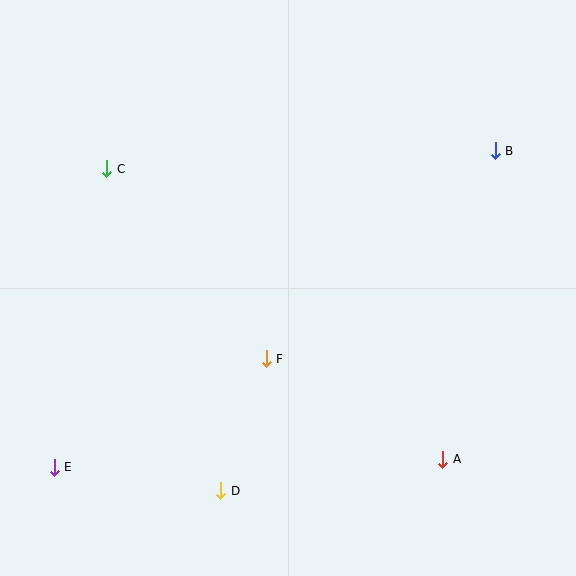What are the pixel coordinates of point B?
Point B is at (495, 151).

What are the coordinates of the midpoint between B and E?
The midpoint between B and E is at (275, 309).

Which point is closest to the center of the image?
Point F at (266, 359) is closest to the center.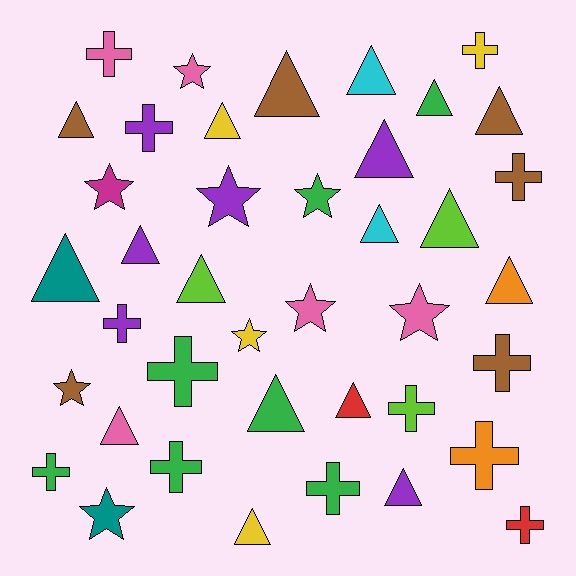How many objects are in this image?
There are 40 objects.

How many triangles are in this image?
There are 18 triangles.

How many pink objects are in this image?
There are 5 pink objects.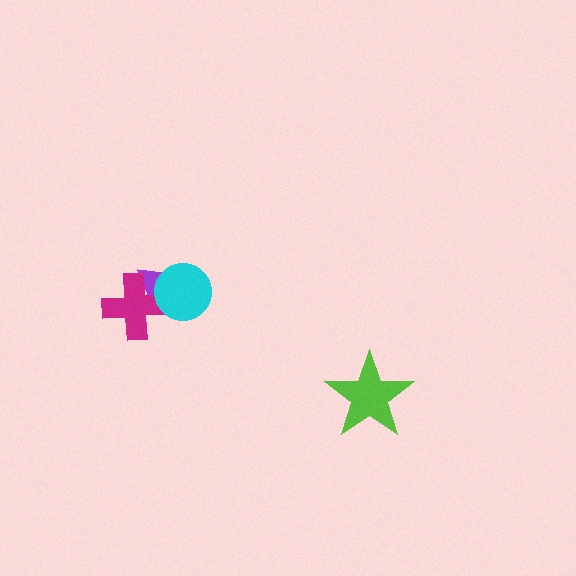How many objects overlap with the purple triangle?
2 objects overlap with the purple triangle.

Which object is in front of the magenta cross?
The cyan circle is in front of the magenta cross.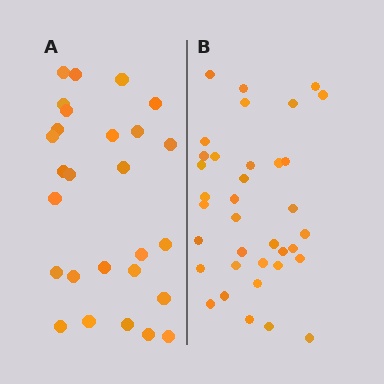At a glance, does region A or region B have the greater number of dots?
Region B (the right region) has more dots.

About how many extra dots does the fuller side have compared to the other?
Region B has roughly 8 or so more dots than region A.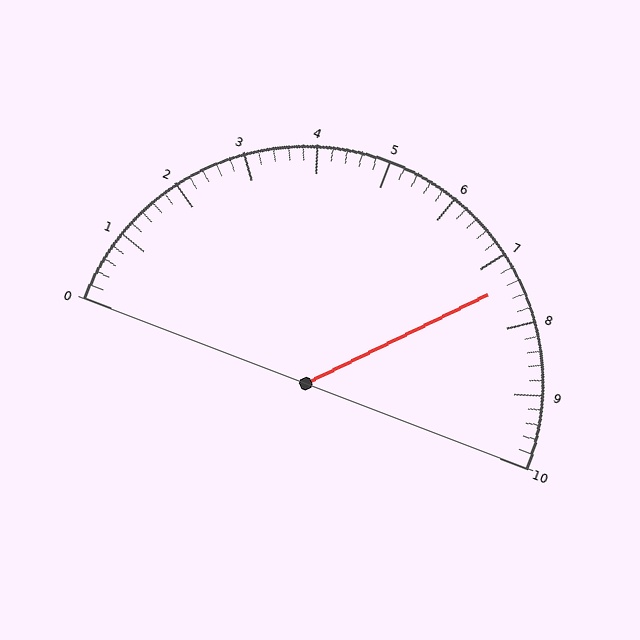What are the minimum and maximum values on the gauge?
The gauge ranges from 0 to 10.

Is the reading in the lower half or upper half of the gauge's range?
The reading is in the upper half of the range (0 to 10).